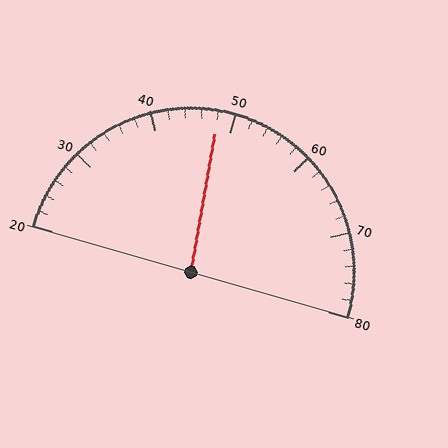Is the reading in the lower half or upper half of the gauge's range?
The reading is in the lower half of the range (20 to 80).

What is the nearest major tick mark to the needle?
The nearest major tick mark is 50.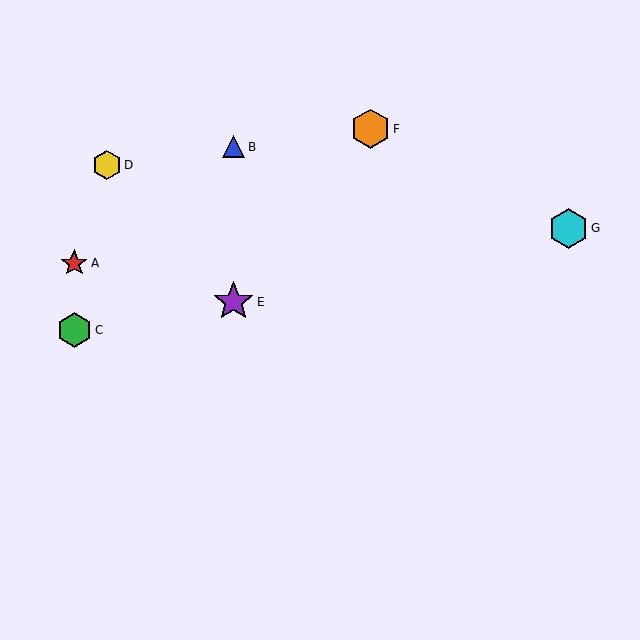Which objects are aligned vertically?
Objects B, E are aligned vertically.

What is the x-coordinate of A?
Object A is at x≈74.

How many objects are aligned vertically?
2 objects (B, E) are aligned vertically.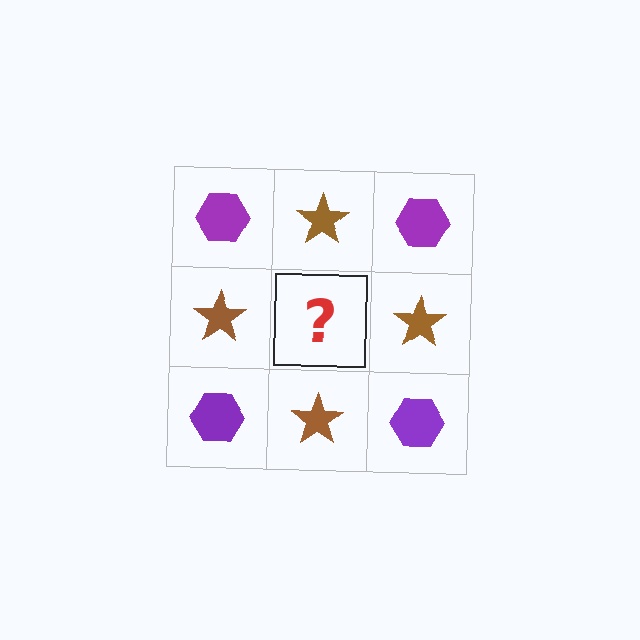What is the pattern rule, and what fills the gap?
The rule is that it alternates purple hexagon and brown star in a checkerboard pattern. The gap should be filled with a purple hexagon.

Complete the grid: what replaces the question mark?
The question mark should be replaced with a purple hexagon.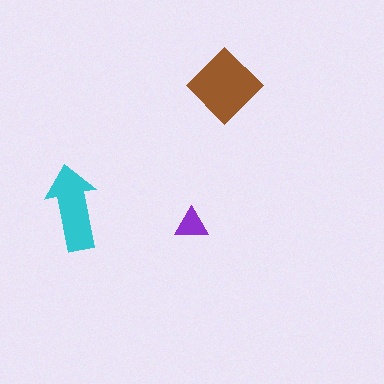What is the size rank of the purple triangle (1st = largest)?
3rd.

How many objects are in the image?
There are 3 objects in the image.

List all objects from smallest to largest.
The purple triangle, the cyan arrow, the brown diamond.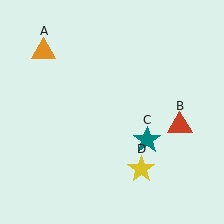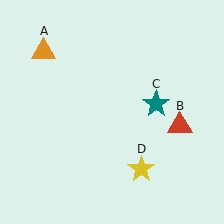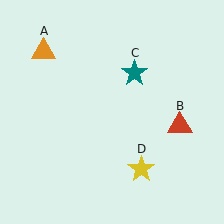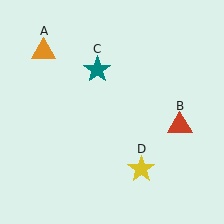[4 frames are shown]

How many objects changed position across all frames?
1 object changed position: teal star (object C).